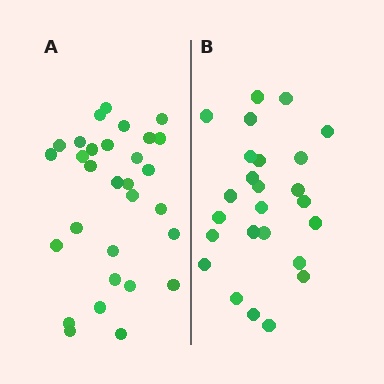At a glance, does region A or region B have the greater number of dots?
Region A (the left region) has more dots.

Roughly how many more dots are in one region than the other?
Region A has about 5 more dots than region B.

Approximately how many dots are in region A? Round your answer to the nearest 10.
About 30 dots.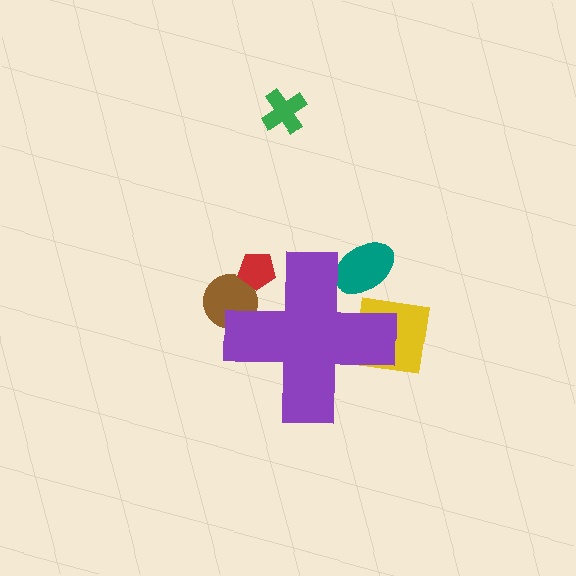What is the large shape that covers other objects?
A purple cross.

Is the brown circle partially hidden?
Yes, the brown circle is partially hidden behind the purple cross.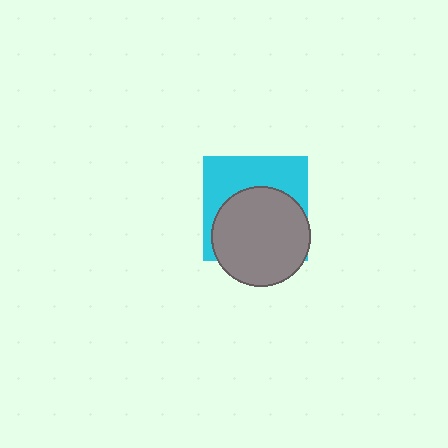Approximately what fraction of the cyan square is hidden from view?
Roughly 57% of the cyan square is hidden behind the gray circle.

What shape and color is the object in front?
The object in front is a gray circle.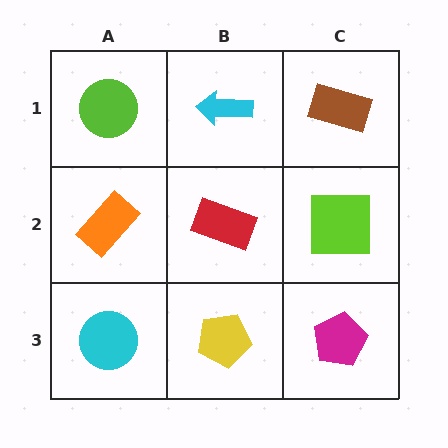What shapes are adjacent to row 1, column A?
An orange rectangle (row 2, column A), a cyan arrow (row 1, column B).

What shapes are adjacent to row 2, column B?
A cyan arrow (row 1, column B), a yellow pentagon (row 3, column B), an orange rectangle (row 2, column A), a lime square (row 2, column C).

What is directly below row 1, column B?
A red rectangle.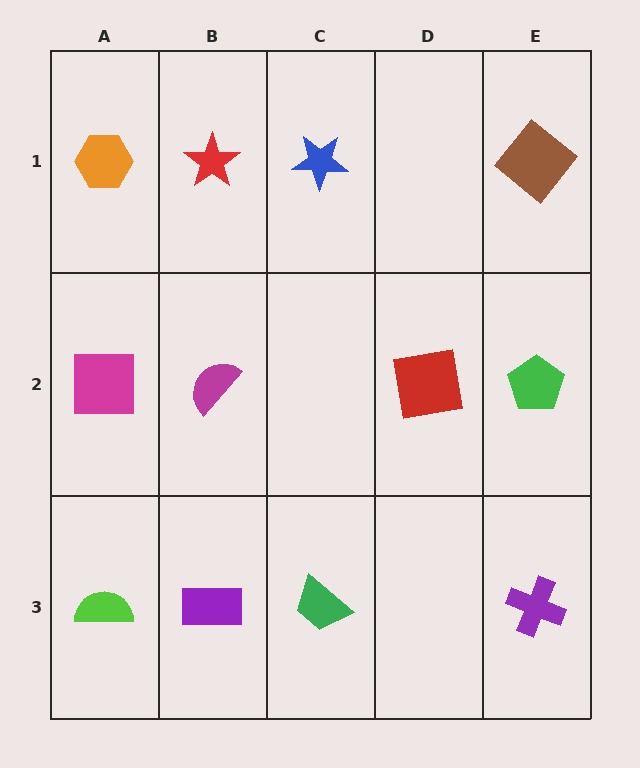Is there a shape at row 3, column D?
No, that cell is empty.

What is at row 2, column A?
A magenta square.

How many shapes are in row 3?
4 shapes.